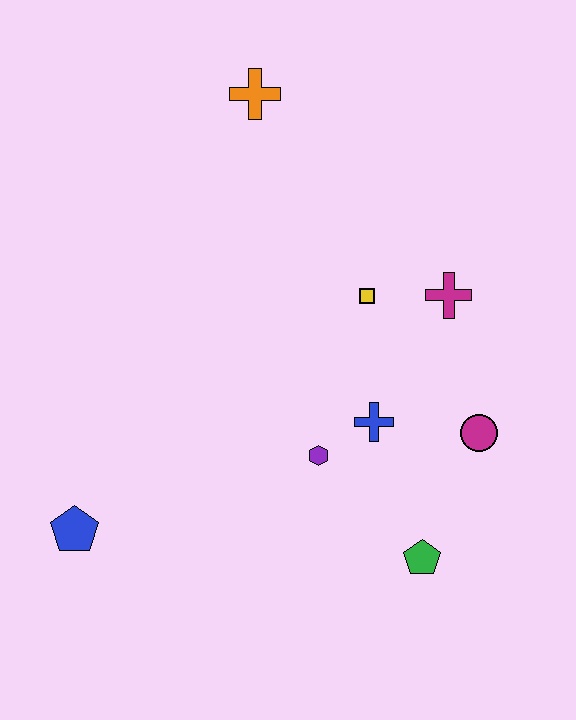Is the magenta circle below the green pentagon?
No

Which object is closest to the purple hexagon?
The blue cross is closest to the purple hexagon.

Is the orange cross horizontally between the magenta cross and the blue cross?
No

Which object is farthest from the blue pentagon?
The orange cross is farthest from the blue pentagon.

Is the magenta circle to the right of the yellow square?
Yes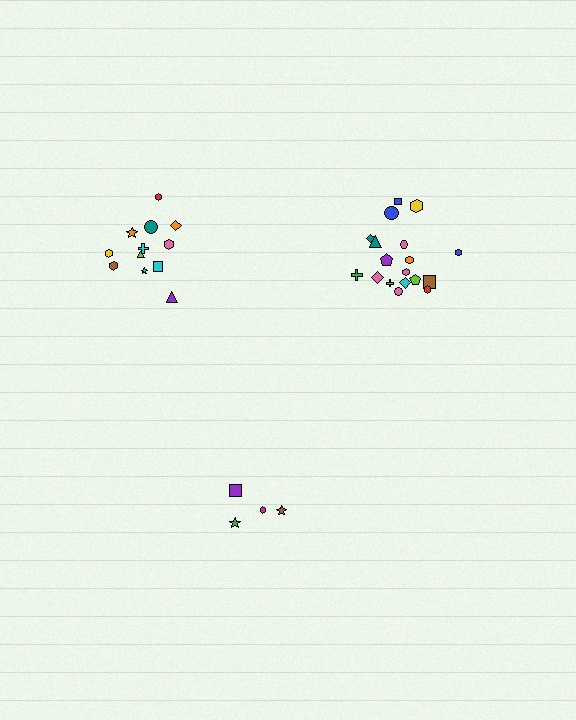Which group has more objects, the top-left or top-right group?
The top-right group.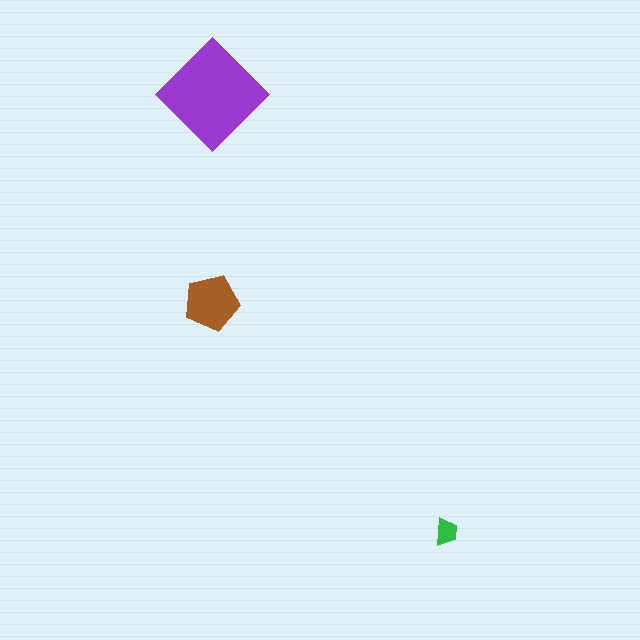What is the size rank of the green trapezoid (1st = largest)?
3rd.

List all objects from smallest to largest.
The green trapezoid, the brown pentagon, the purple diamond.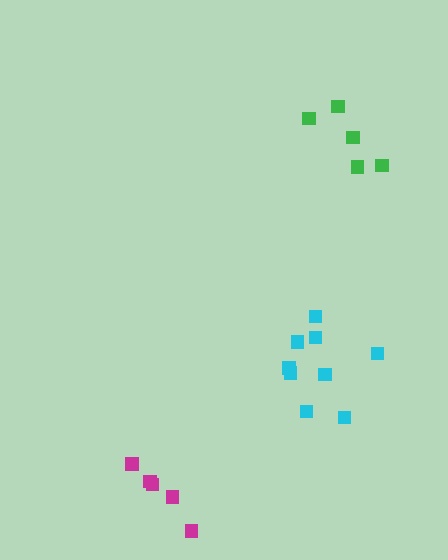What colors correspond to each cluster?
The clusters are colored: magenta, cyan, green.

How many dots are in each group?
Group 1: 5 dots, Group 2: 9 dots, Group 3: 5 dots (19 total).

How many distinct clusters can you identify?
There are 3 distinct clusters.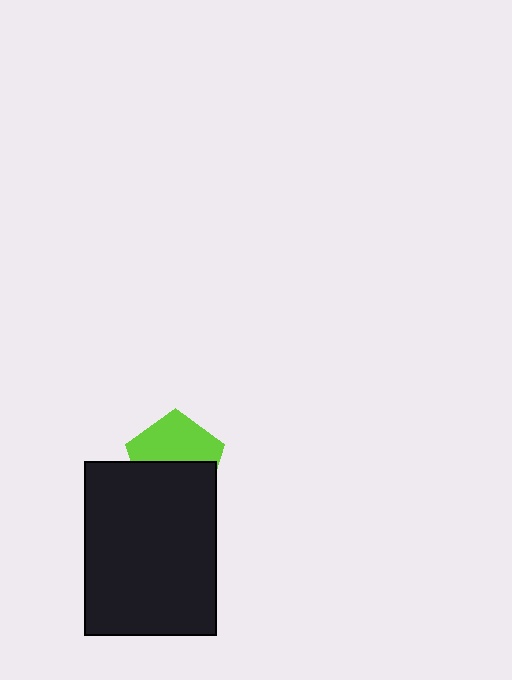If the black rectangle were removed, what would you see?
You would see the complete lime pentagon.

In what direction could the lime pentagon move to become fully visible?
The lime pentagon could move up. That would shift it out from behind the black rectangle entirely.